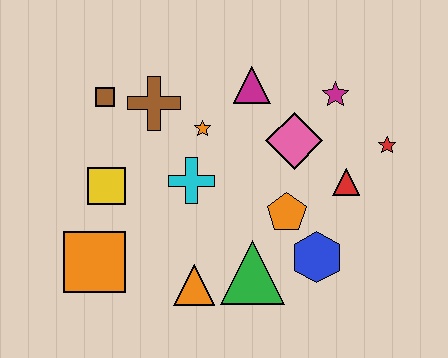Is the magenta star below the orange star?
No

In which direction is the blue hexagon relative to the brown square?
The blue hexagon is to the right of the brown square.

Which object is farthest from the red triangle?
The orange square is farthest from the red triangle.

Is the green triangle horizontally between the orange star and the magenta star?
Yes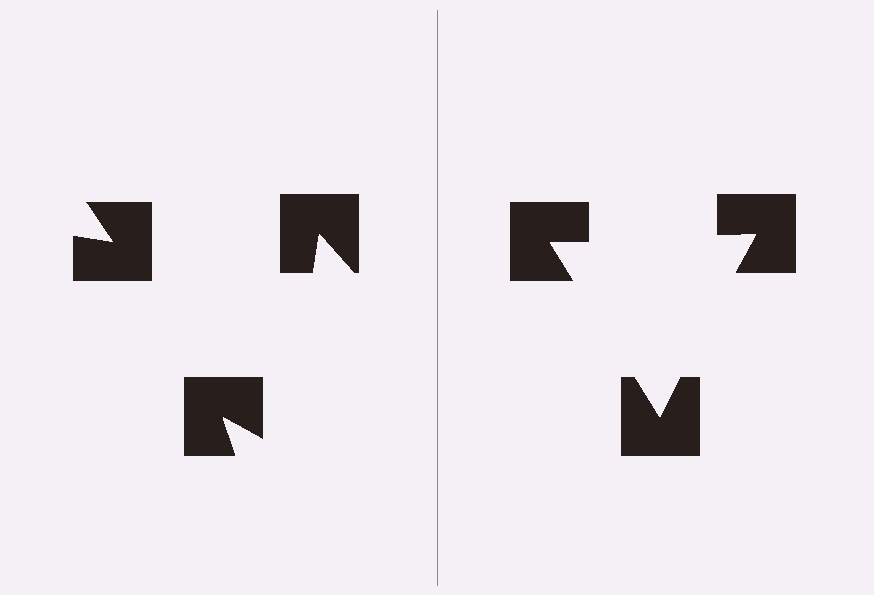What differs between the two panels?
The notched squares are positioned identically on both sides; only the wedge orientations differ. On the right they align to a triangle; on the left they are misaligned.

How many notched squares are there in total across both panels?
6 — 3 on each side.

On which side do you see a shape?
An illusory triangle appears on the right side. On the left side the wedge cuts are rotated, so no coherent shape forms.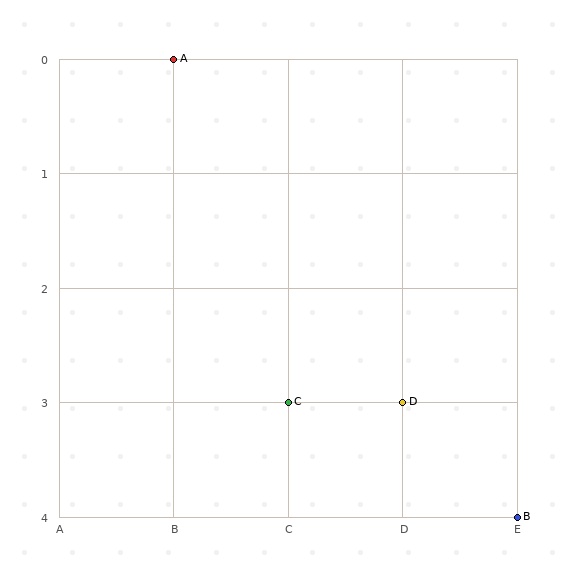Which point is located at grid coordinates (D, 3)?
Point D is at (D, 3).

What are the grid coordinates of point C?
Point C is at grid coordinates (C, 3).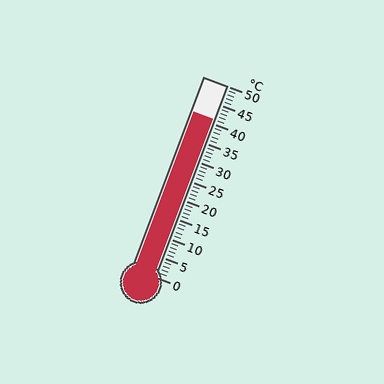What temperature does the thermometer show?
The thermometer shows approximately 41°C.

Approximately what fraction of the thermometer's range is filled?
The thermometer is filled to approximately 80% of its range.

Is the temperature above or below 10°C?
The temperature is above 10°C.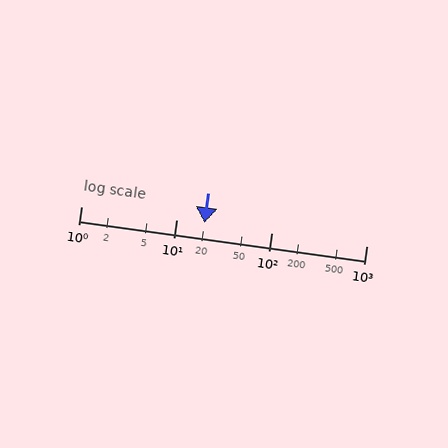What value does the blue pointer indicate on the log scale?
The pointer indicates approximately 20.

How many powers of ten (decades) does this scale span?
The scale spans 3 decades, from 1 to 1000.